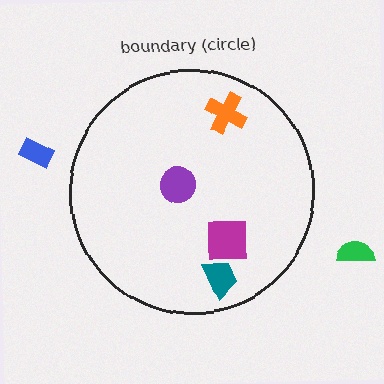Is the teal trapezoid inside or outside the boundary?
Inside.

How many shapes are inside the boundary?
4 inside, 2 outside.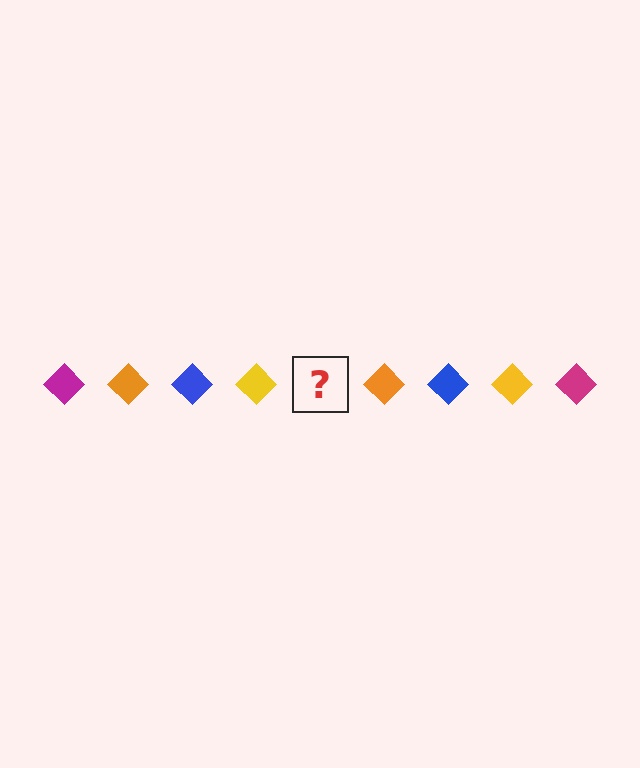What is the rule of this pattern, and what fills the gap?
The rule is that the pattern cycles through magenta, orange, blue, yellow diamonds. The gap should be filled with a magenta diamond.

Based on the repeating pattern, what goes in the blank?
The blank should be a magenta diamond.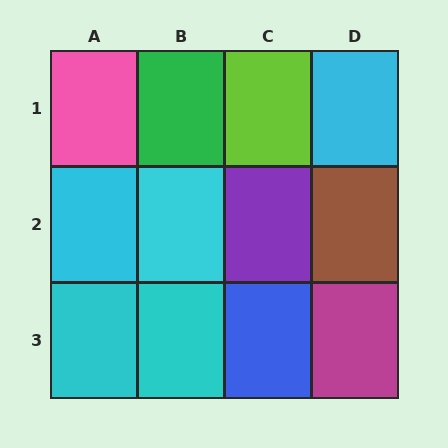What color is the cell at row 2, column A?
Cyan.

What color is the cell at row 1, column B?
Green.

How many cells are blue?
1 cell is blue.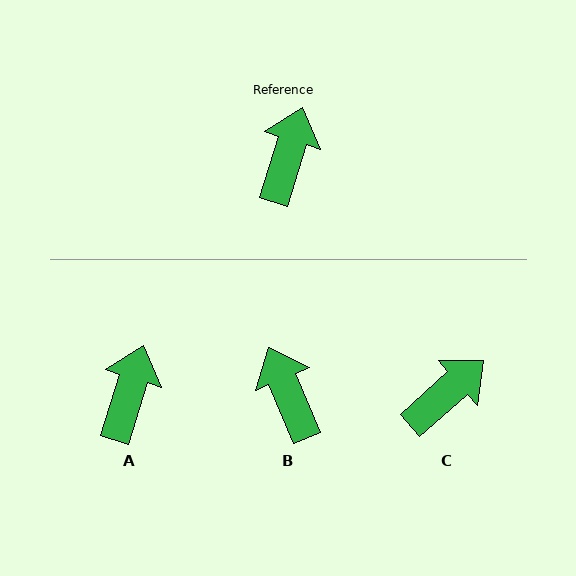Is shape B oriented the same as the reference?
No, it is off by about 40 degrees.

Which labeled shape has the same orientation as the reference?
A.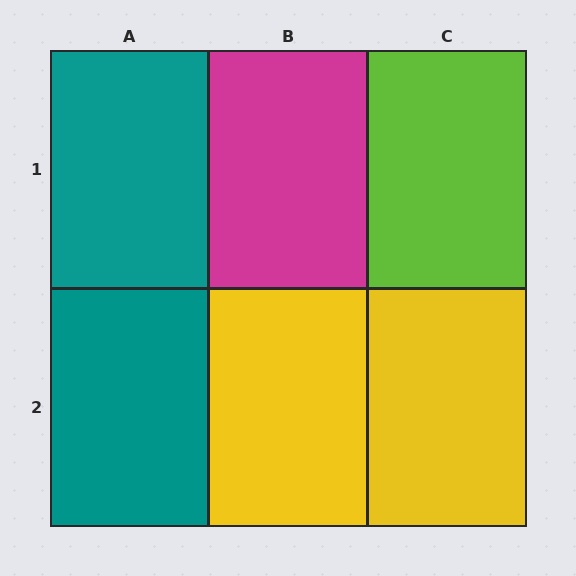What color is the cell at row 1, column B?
Magenta.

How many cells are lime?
1 cell is lime.